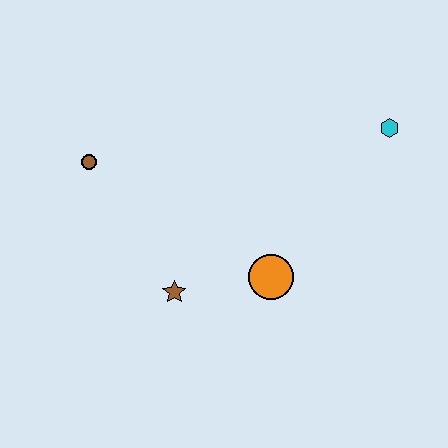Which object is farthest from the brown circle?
The cyan hexagon is farthest from the brown circle.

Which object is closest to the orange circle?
The brown star is closest to the orange circle.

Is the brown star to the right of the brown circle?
Yes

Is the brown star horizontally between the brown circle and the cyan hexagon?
Yes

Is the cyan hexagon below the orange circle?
No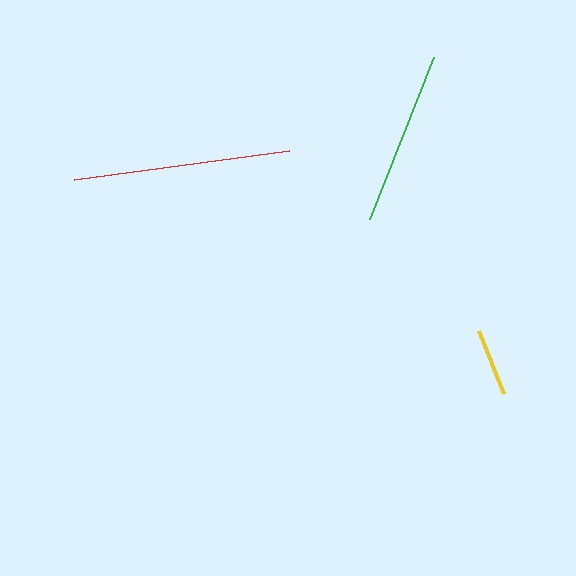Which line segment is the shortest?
The yellow line is the shortest at approximately 68 pixels.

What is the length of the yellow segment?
The yellow segment is approximately 68 pixels long.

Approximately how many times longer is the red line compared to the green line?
The red line is approximately 1.2 times the length of the green line.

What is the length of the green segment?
The green segment is approximately 174 pixels long.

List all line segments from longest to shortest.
From longest to shortest: red, green, yellow.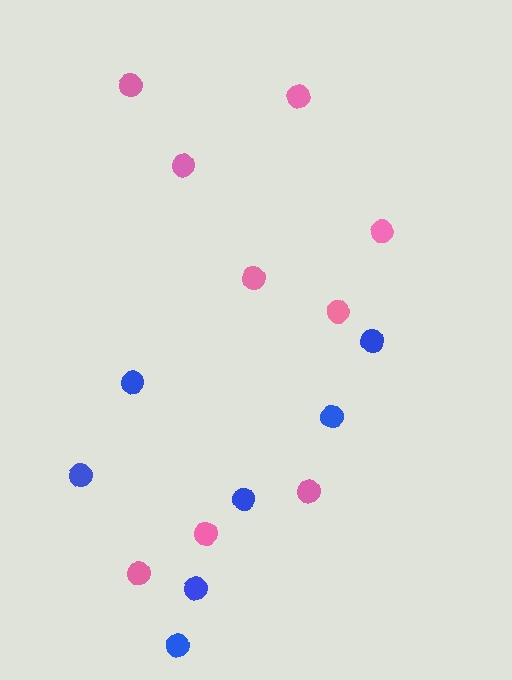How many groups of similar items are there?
There are 2 groups: one group of blue circles (7) and one group of pink circles (9).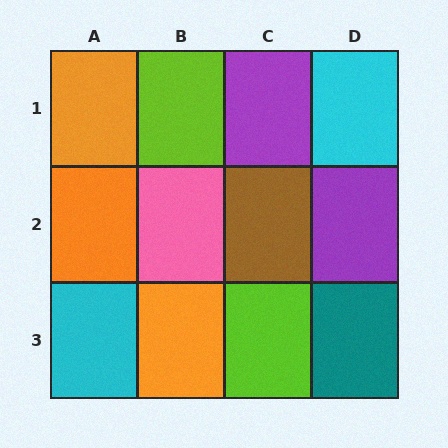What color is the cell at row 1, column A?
Orange.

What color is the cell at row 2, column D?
Purple.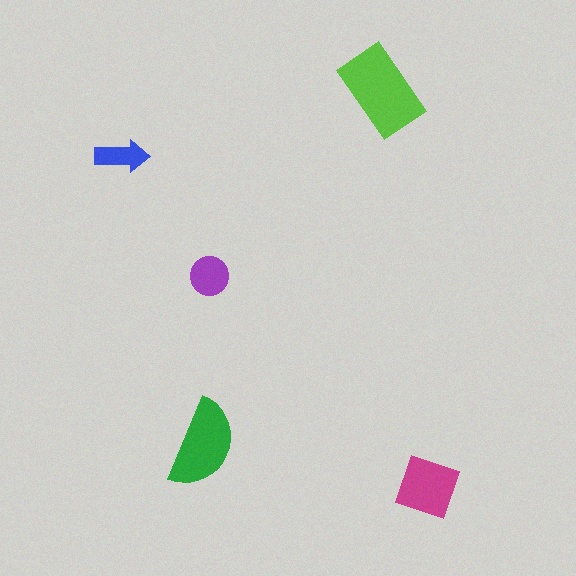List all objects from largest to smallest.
The lime rectangle, the green semicircle, the magenta square, the purple circle, the blue arrow.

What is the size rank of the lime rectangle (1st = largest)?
1st.